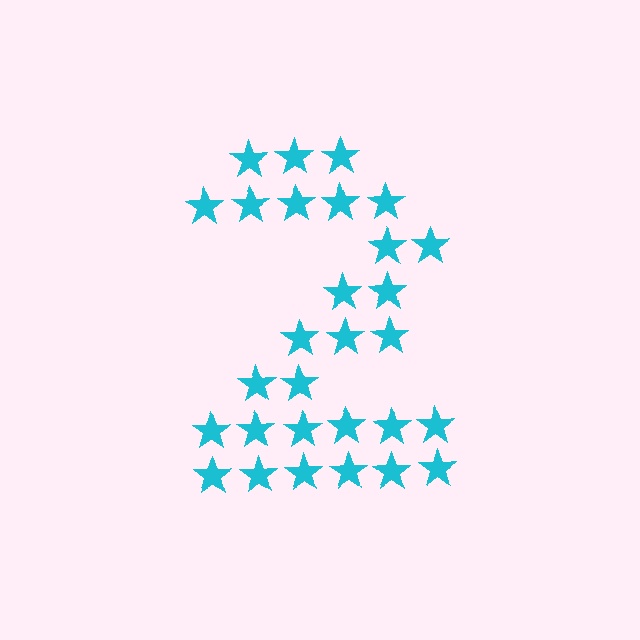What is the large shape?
The large shape is the digit 2.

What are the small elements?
The small elements are stars.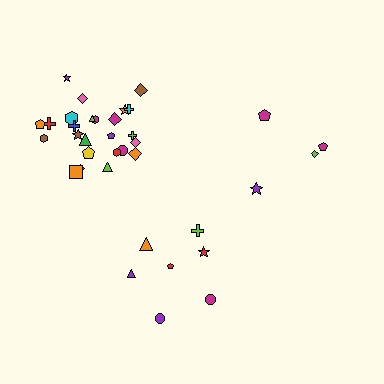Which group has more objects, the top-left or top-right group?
The top-left group.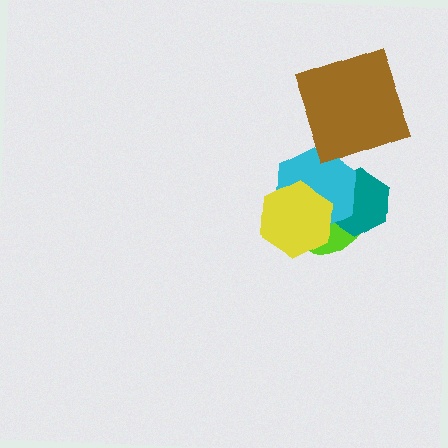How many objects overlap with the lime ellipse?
3 objects overlap with the lime ellipse.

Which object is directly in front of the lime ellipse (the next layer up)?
The teal hexagon is directly in front of the lime ellipse.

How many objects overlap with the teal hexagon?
3 objects overlap with the teal hexagon.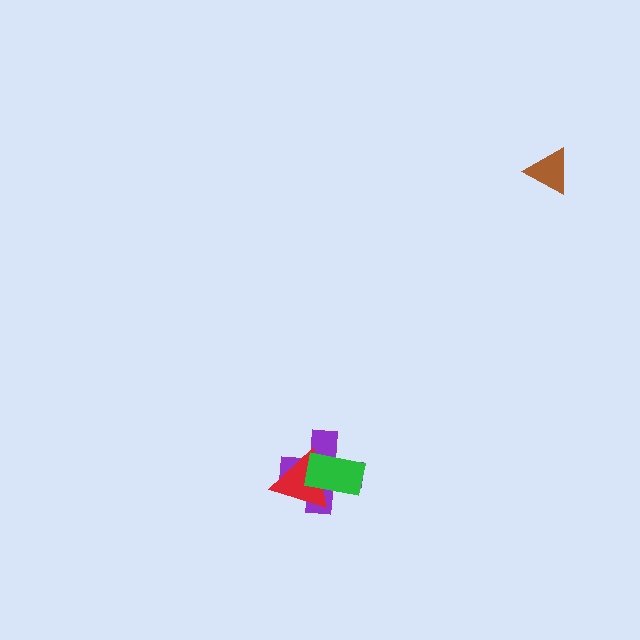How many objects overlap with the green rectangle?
2 objects overlap with the green rectangle.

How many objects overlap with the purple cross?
2 objects overlap with the purple cross.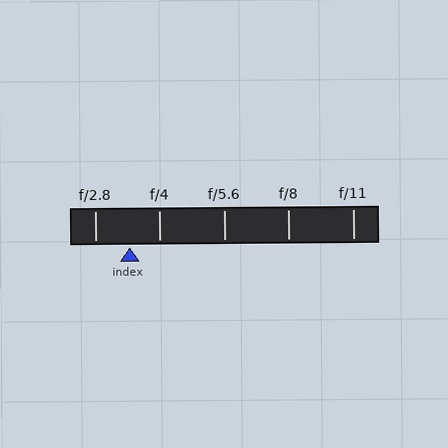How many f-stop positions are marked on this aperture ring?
There are 5 f-stop positions marked.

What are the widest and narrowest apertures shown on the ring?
The widest aperture shown is f/2.8 and the narrowest is f/11.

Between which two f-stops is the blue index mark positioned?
The index mark is between f/2.8 and f/4.